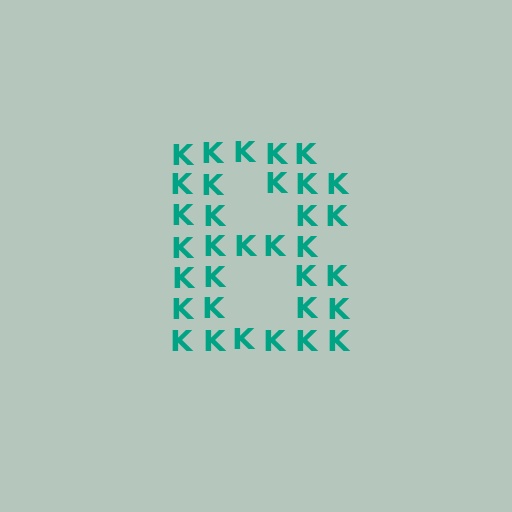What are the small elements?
The small elements are letter K's.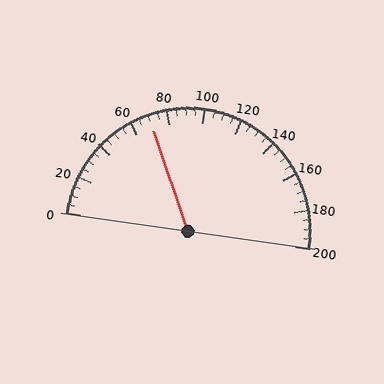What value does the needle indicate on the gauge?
The needle indicates approximately 70.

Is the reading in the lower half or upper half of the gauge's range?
The reading is in the lower half of the range (0 to 200).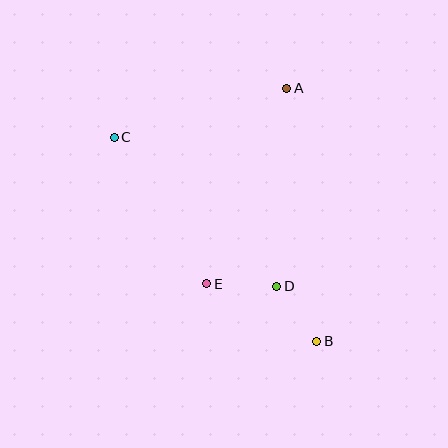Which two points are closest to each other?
Points B and D are closest to each other.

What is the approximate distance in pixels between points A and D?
The distance between A and D is approximately 198 pixels.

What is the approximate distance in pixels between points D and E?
The distance between D and E is approximately 70 pixels.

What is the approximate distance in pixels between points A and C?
The distance between A and C is approximately 179 pixels.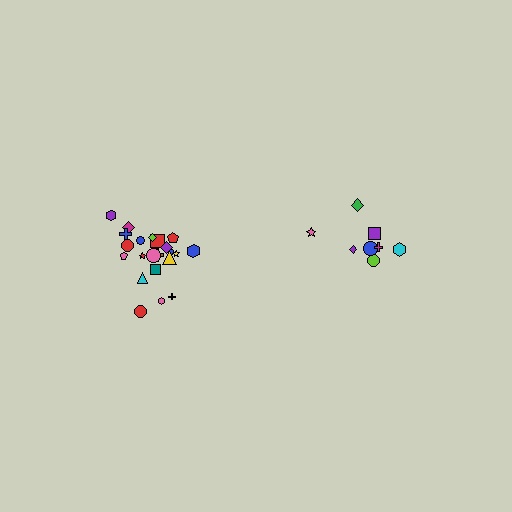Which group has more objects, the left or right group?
The left group.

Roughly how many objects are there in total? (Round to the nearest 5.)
Roughly 30 objects in total.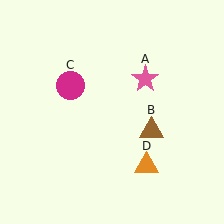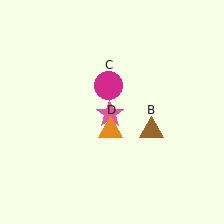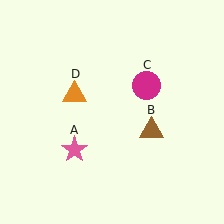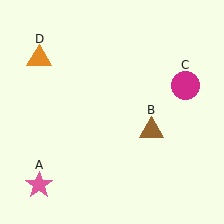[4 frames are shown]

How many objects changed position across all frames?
3 objects changed position: pink star (object A), magenta circle (object C), orange triangle (object D).